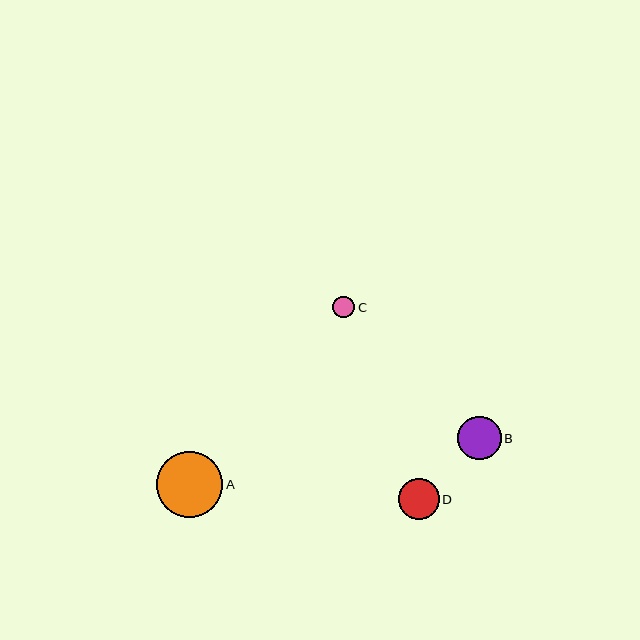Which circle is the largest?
Circle A is the largest with a size of approximately 66 pixels.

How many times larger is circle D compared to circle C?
Circle D is approximately 1.9 times the size of circle C.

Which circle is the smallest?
Circle C is the smallest with a size of approximately 22 pixels.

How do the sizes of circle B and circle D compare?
Circle B and circle D are approximately the same size.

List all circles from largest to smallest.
From largest to smallest: A, B, D, C.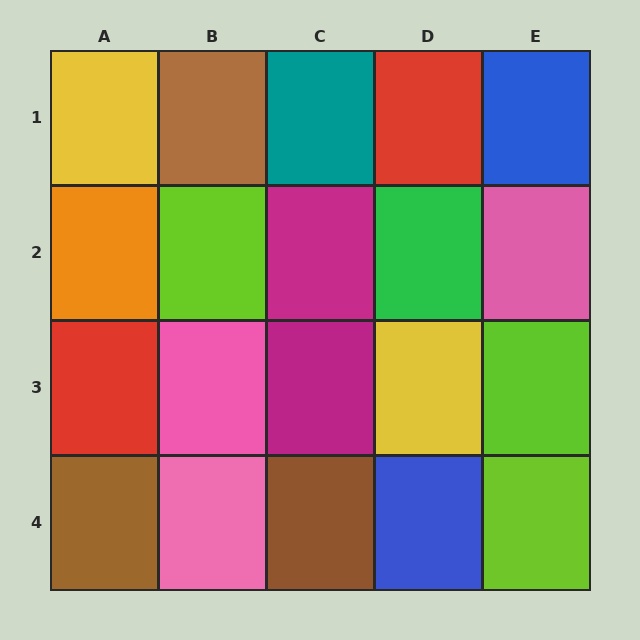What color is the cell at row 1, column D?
Red.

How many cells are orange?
1 cell is orange.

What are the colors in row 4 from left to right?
Brown, pink, brown, blue, lime.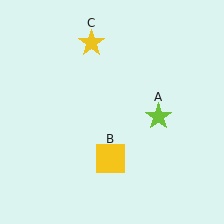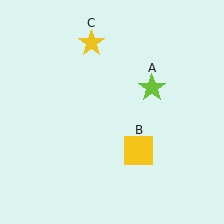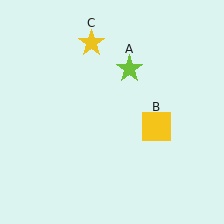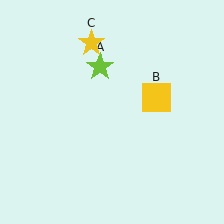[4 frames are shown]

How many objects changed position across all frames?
2 objects changed position: lime star (object A), yellow square (object B).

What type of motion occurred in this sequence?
The lime star (object A), yellow square (object B) rotated counterclockwise around the center of the scene.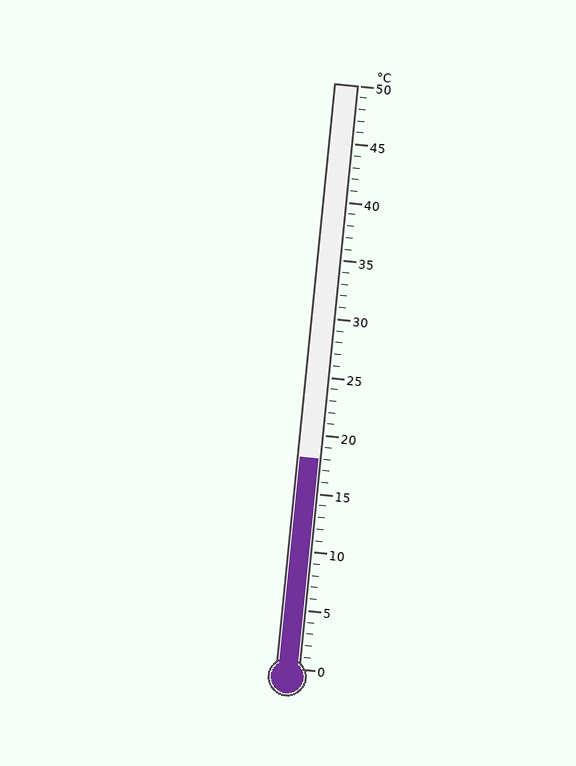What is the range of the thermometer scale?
The thermometer scale ranges from 0°C to 50°C.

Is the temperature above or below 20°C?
The temperature is below 20°C.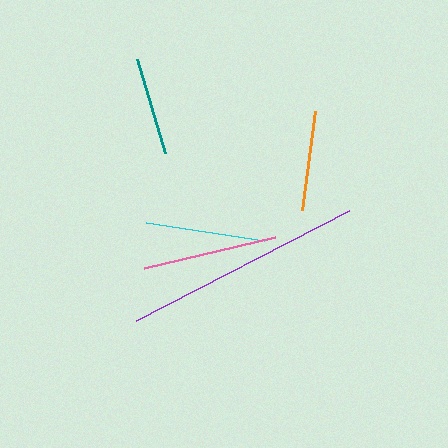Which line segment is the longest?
The purple line is the longest at approximately 239 pixels.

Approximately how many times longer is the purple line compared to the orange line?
The purple line is approximately 2.4 times the length of the orange line.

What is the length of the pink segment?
The pink segment is approximately 134 pixels long.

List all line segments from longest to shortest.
From longest to shortest: purple, pink, cyan, orange, teal.